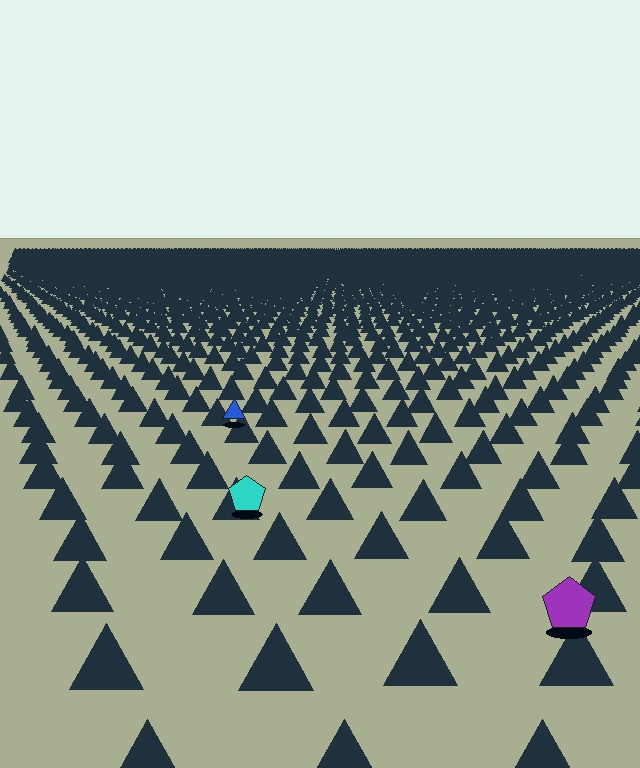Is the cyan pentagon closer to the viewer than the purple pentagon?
No. The purple pentagon is closer — you can tell from the texture gradient: the ground texture is coarser near it.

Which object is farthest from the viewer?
The blue triangle is farthest from the viewer. It appears smaller and the ground texture around it is denser.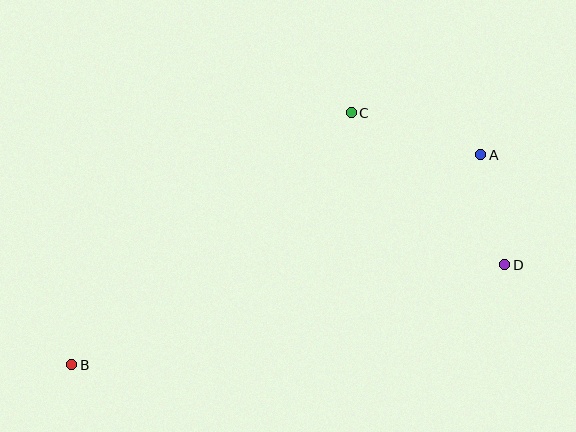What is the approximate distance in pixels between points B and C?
The distance between B and C is approximately 376 pixels.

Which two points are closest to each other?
Points A and D are closest to each other.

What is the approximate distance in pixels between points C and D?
The distance between C and D is approximately 216 pixels.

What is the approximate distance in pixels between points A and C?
The distance between A and C is approximately 136 pixels.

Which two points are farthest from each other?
Points A and B are farthest from each other.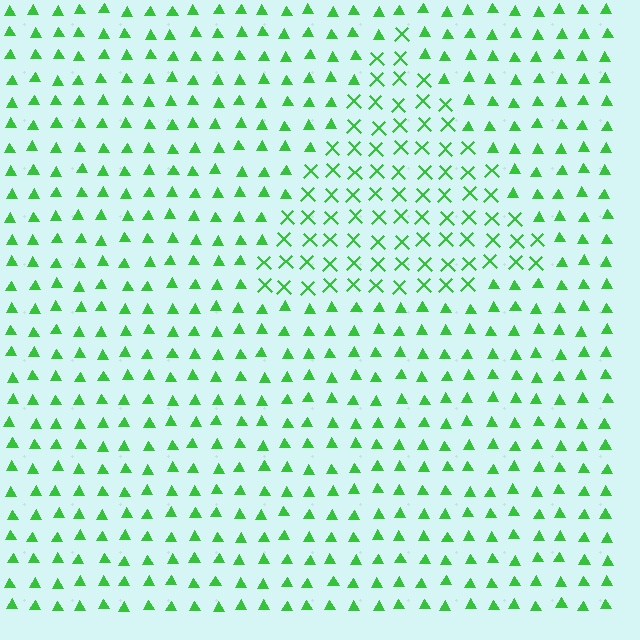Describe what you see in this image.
The image is filled with small green elements arranged in a uniform grid. A triangle-shaped region contains X marks, while the surrounding area contains triangles. The boundary is defined purely by the change in element shape.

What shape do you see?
I see a triangle.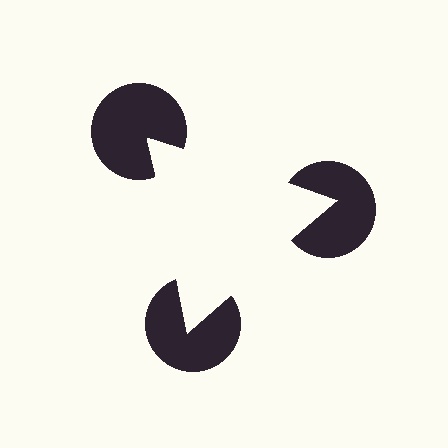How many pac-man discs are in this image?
There are 3 — one at each vertex of the illusory triangle.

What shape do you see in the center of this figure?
An illusory triangle — its edges are inferred from the aligned wedge cuts in the pac-man discs, not physically drawn.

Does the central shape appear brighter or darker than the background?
It typically appears slightly brighter than the background, even though no actual brightness change is drawn.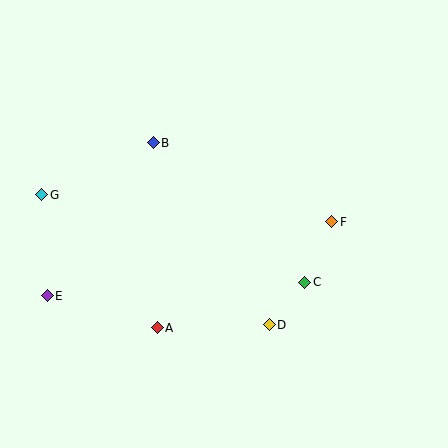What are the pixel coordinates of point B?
Point B is at (153, 143).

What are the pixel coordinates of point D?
Point D is at (269, 325).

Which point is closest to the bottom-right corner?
Point D is closest to the bottom-right corner.